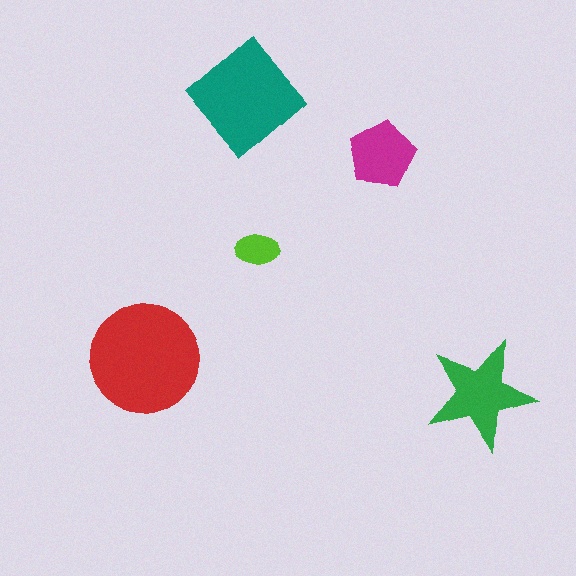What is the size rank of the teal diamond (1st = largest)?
2nd.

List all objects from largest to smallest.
The red circle, the teal diamond, the green star, the magenta pentagon, the lime ellipse.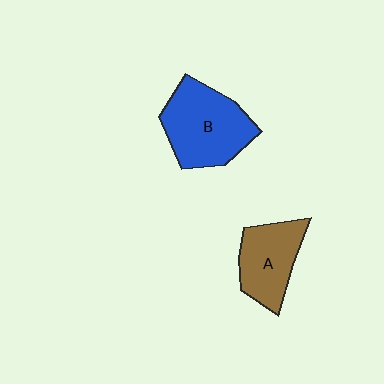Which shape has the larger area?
Shape B (blue).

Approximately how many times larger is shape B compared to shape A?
Approximately 1.4 times.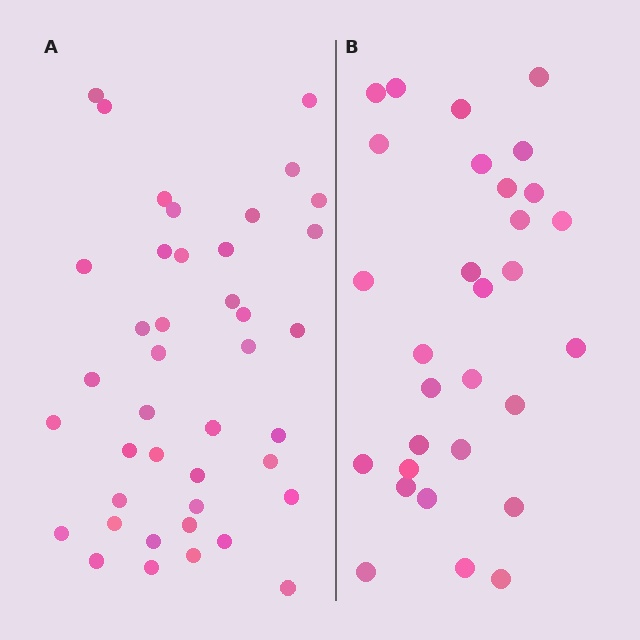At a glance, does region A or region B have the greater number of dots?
Region A (the left region) has more dots.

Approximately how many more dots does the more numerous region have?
Region A has roughly 12 or so more dots than region B.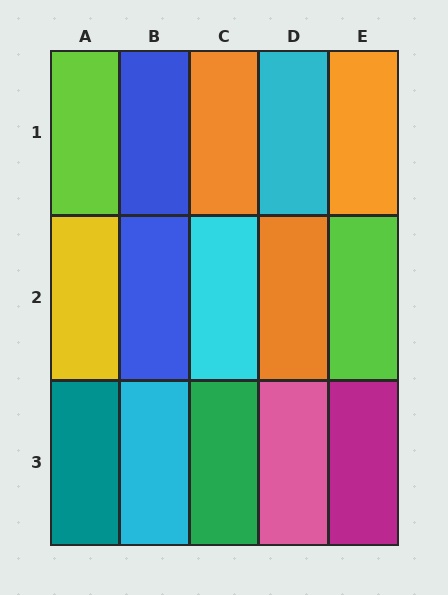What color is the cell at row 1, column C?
Orange.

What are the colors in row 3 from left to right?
Teal, cyan, green, pink, magenta.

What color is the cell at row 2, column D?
Orange.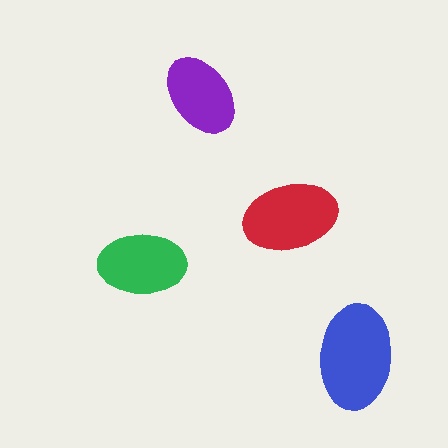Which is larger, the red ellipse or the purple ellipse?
The red one.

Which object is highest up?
The purple ellipse is topmost.